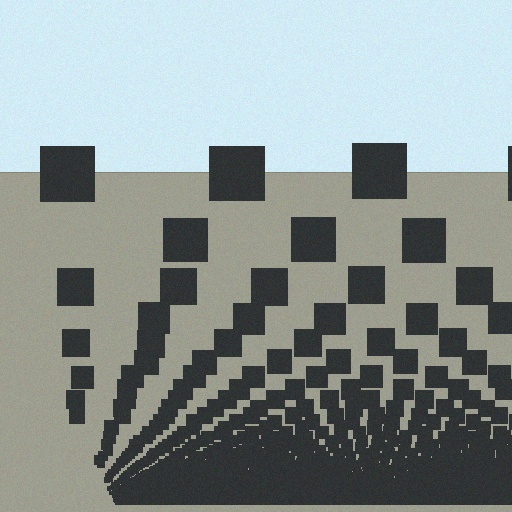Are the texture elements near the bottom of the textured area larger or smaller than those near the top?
Smaller. The gradient is inverted — elements near the bottom are smaller and denser.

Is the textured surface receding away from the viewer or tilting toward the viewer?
The surface appears to tilt toward the viewer. Texture elements get larger and sparser toward the top.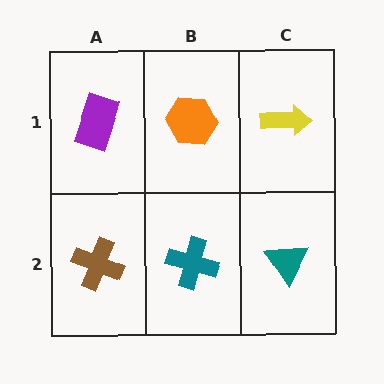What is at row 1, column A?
A purple rectangle.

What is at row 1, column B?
An orange hexagon.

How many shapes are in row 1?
3 shapes.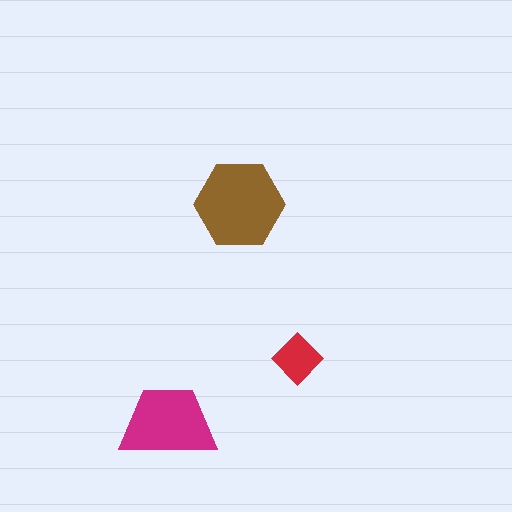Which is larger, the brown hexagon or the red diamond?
The brown hexagon.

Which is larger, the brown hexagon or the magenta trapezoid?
The brown hexagon.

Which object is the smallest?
The red diamond.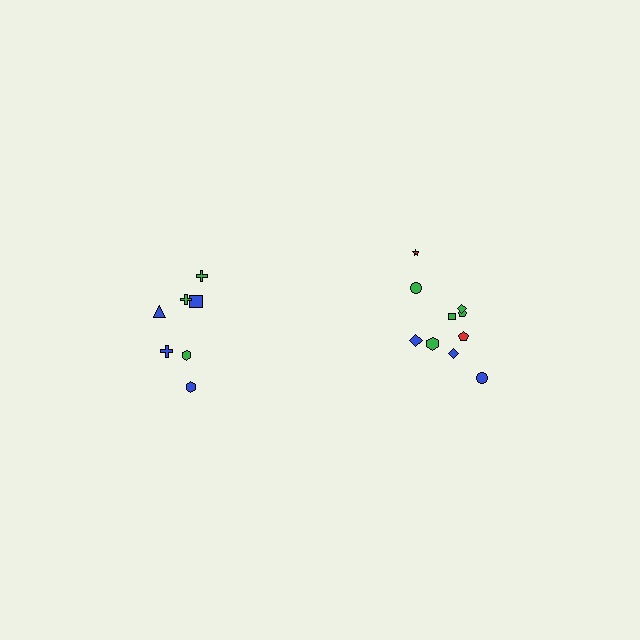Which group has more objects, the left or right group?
The right group.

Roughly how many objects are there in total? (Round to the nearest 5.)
Roughly 15 objects in total.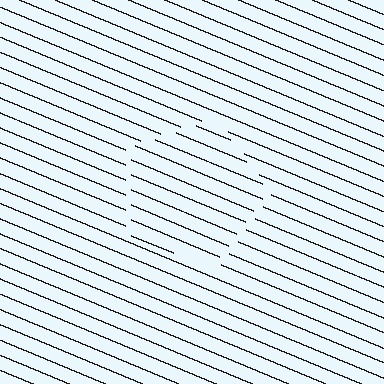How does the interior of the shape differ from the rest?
The interior of the shape contains the same grating, shifted by half a period — the contour is defined by the phase discontinuity where line-ends from the inner and outer gratings abut.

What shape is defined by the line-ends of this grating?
An illusory pentagon. The interior of the shape contains the same grating, shifted by half a period — the contour is defined by the phase discontinuity where line-ends from the inner and outer gratings abut.